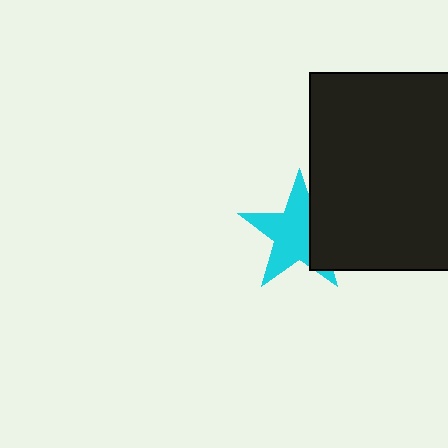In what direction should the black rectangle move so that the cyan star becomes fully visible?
The black rectangle should move right. That is the shortest direction to clear the overlap and leave the cyan star fully visible.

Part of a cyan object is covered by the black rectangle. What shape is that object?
It is a star.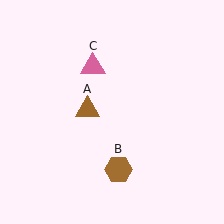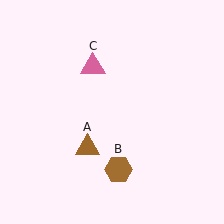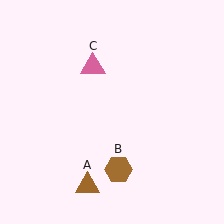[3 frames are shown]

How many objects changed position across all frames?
1 object changed position: brown triangle (object A).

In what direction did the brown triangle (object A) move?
The brown triangle (object A) moved down.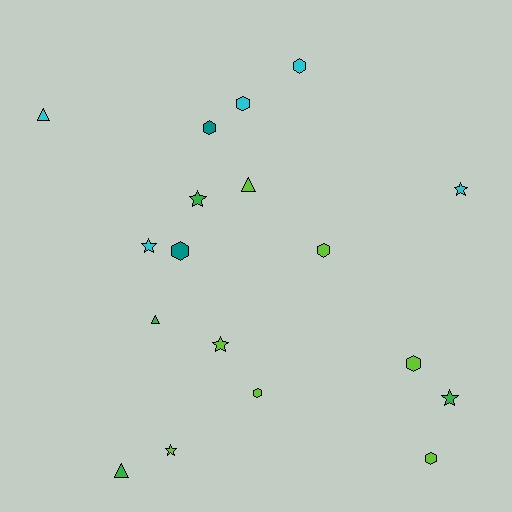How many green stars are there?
There are 2 green stars.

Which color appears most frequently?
Lime, with 7 objects.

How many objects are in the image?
There are 18 objects.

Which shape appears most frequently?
Hexagon, with 8 objects.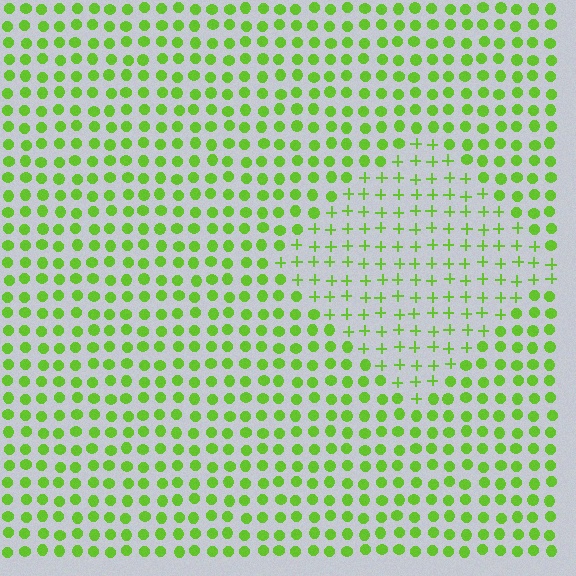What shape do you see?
I see a diamond.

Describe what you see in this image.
The image is filled with small lime elements arranged in a uniform grid. A diamond-shaped region contains plus signs, while the surrounding area contains circles. The boundary is defined purely by the change in element shape.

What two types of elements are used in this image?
The image uses plus signs inside the diamond region and circles outside it.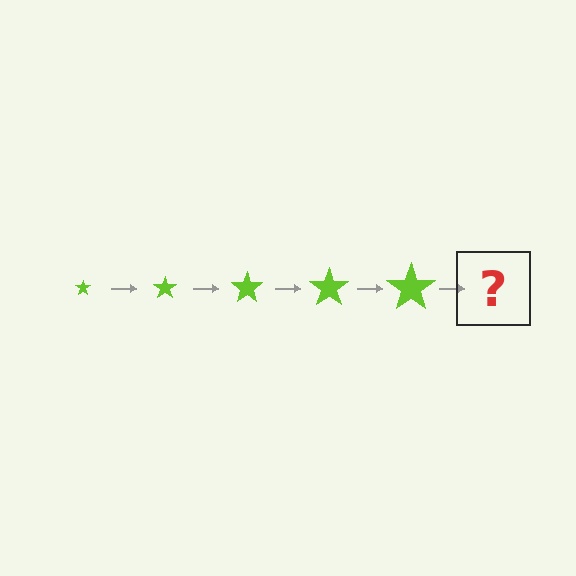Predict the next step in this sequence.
The next step is a lime star, larger than the previous one.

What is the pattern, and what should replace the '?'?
The pattern is that the star gets progressively larger each step. The '?' should be a lime star, larger than the previous one.